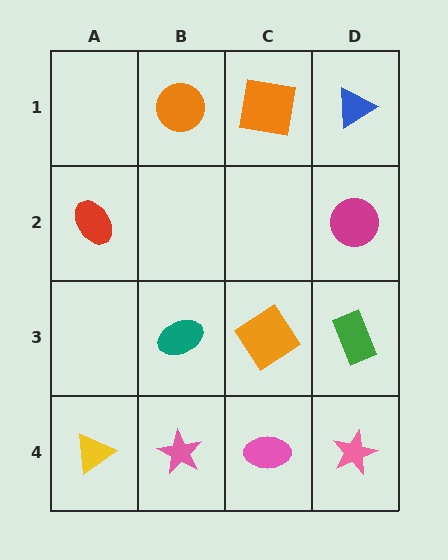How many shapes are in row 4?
4 shapes.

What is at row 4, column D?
A pink star.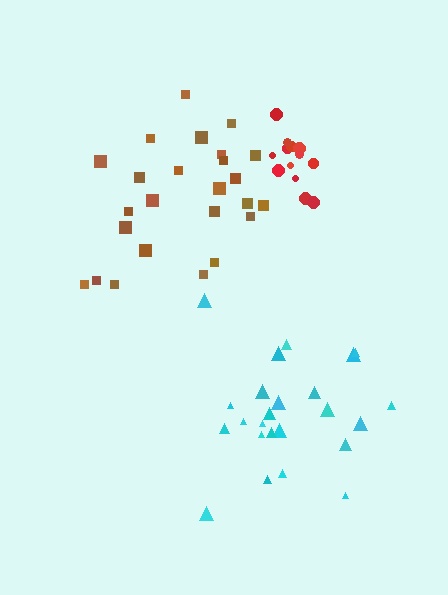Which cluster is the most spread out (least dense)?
Cyan.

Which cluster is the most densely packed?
Red.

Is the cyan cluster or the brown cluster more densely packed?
Brown.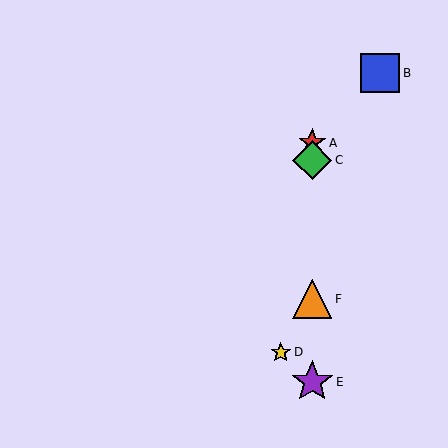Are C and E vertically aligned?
Yes, both are at x≈312.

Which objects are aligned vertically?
Objects A, C, E, F are aligned vertically.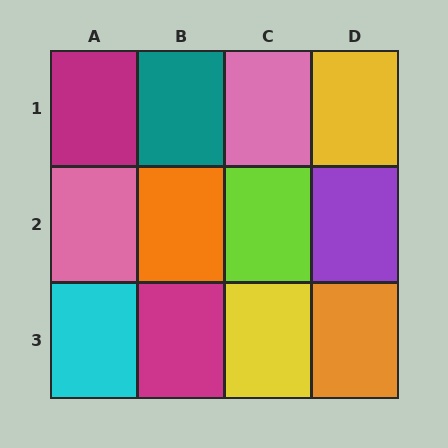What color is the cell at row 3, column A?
Cyan.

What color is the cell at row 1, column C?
Pink.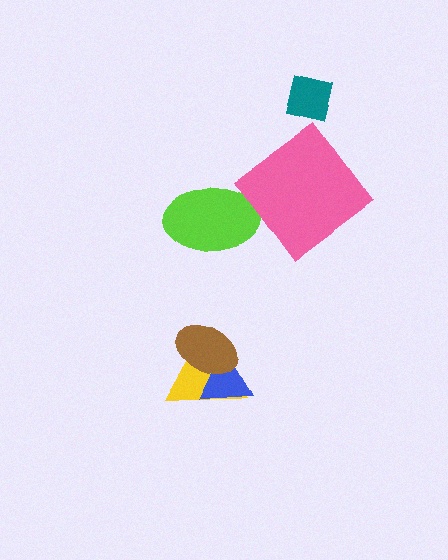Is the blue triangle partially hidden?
Yes, it is partially covered by another shape.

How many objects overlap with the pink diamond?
0 objects overlap with the pink diamond.